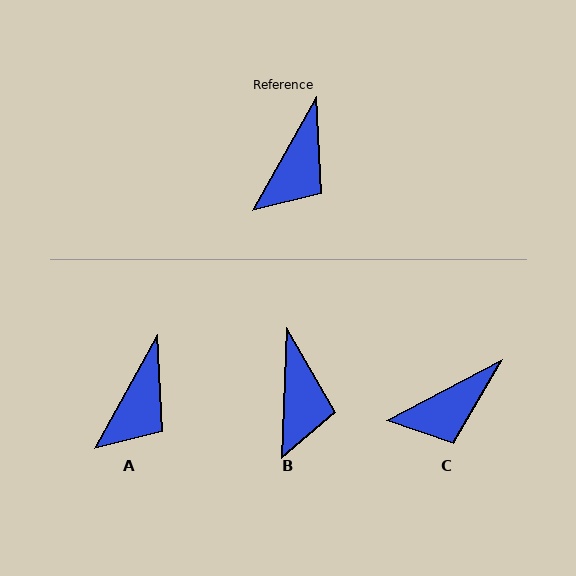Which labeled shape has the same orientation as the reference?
A.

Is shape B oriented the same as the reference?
No, it is off by about 27 degrees.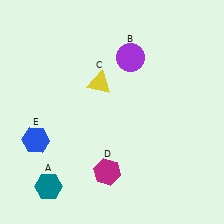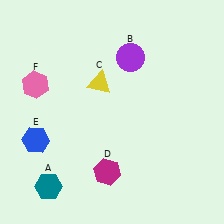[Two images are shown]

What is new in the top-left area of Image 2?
A pink hexagon (F) was added in the top-left area of Image 2.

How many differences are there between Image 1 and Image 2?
There is 1 difference between the two images.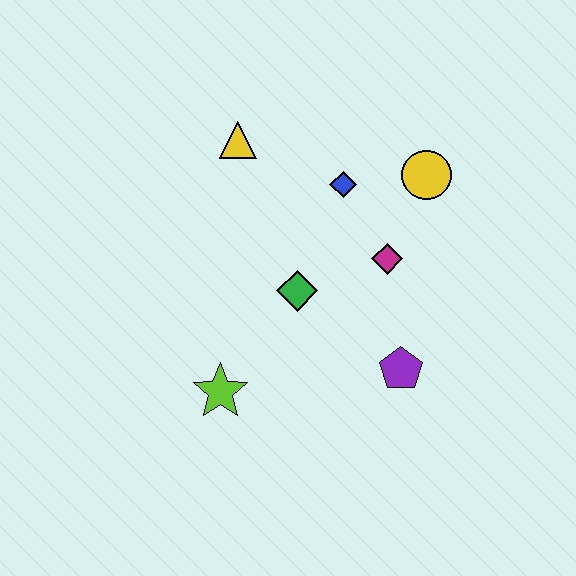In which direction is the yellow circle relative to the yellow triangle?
The yellow circle is to the right of the yellow triangle.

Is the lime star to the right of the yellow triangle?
No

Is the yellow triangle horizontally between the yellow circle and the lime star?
Yes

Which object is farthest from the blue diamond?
The lime star is farthest from the blue diamond.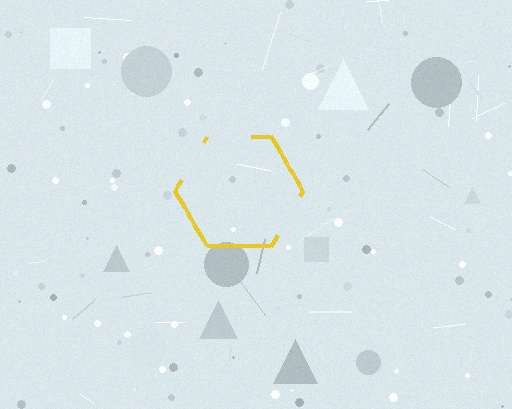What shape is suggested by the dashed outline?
The dashed outline suggests a hexagon.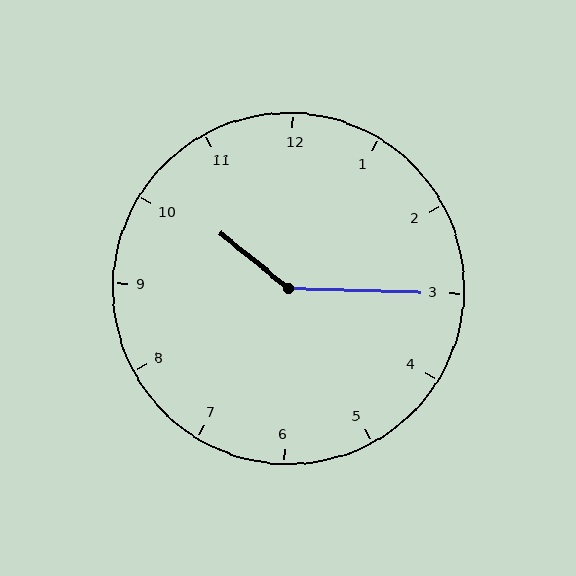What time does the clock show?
10:15.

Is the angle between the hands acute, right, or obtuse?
It is obtuse.